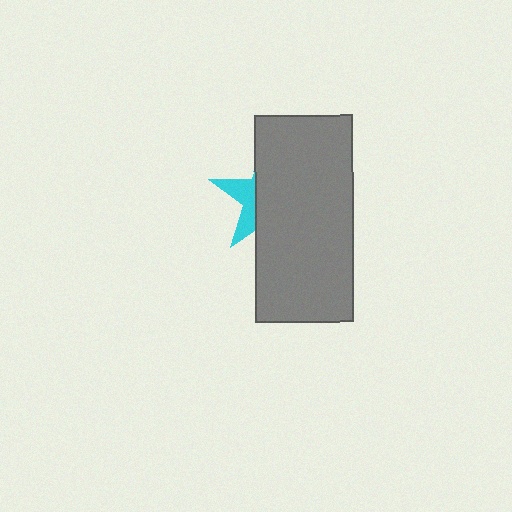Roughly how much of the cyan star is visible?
A small part of it is visible (roughly 31%).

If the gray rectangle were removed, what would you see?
You would see the complete cyan star.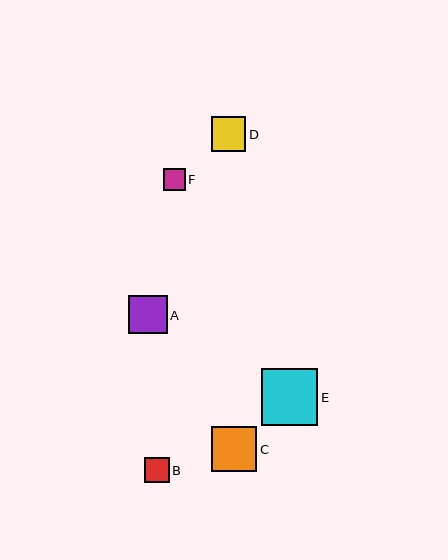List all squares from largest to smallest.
From largest to smallest: E, C, A, D, B, F.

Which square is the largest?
Square E is the largest with a size of approximately 57 pixels.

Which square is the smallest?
Square F is the smallest with a size of approximately 22 pixels.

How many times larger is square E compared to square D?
Square E is approximately 1.6 times the size of square D.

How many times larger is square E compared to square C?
Square E is approximately 1.3 times the size of square C.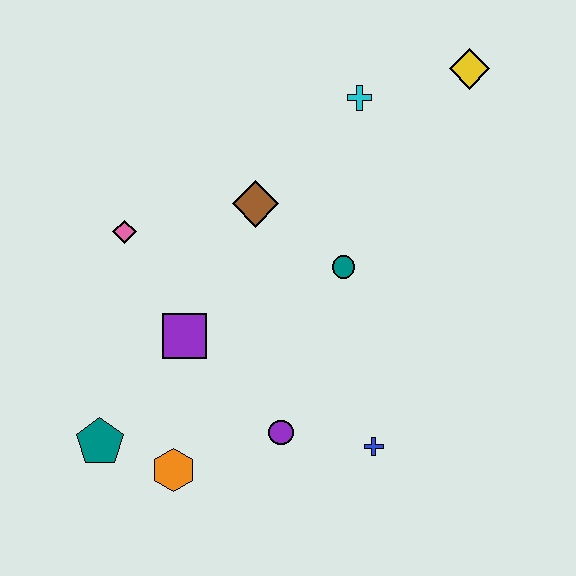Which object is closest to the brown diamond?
The teal circle is closest to the brown diamond.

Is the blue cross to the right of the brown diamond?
Yes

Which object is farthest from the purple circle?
The yellow diamond is farthest from the purple circle.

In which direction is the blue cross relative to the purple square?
The blue cross is to the right of the purple square.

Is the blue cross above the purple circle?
No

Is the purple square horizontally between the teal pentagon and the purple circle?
Yes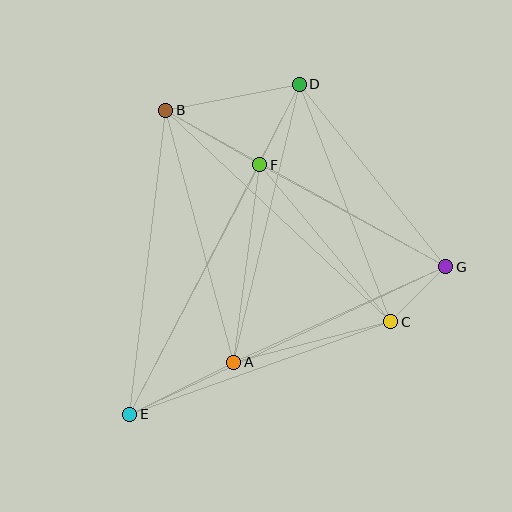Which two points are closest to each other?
Points C and G are closest to each other.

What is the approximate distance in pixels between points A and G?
The distance between A and G is approximately 232 pixels.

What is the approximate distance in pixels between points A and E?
The distance between A and E is approximately 116 pixels.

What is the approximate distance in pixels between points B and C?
The distance between B and C is approximately 309 pixels.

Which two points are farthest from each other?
Points D and E are farthest from each other.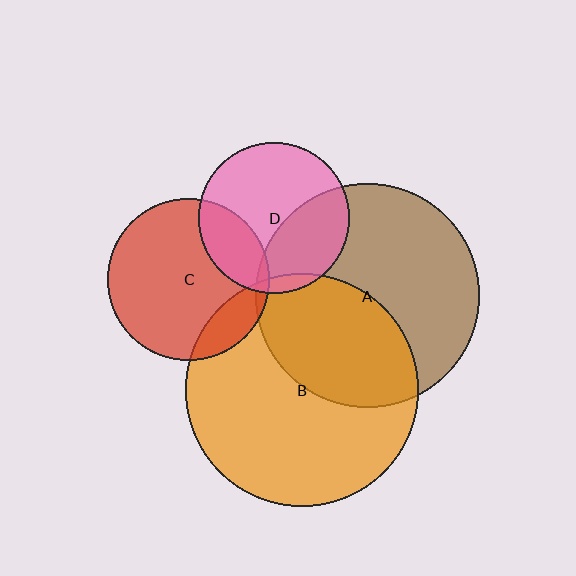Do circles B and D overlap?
Yes.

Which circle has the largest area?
Circle B (orange).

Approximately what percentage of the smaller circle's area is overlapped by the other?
Approximately 5%.